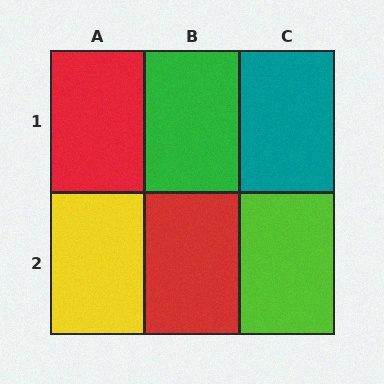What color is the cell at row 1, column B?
Green.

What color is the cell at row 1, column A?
Red.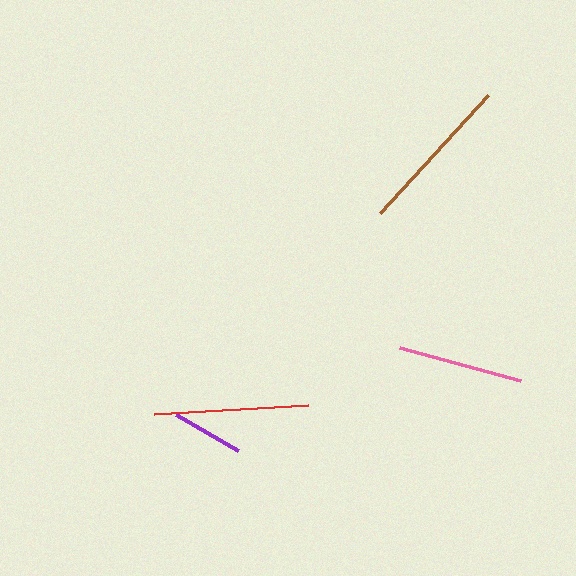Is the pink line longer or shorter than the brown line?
The brown line is longer than the pink line.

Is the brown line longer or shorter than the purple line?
The brown line is longer than the purple line.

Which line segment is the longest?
The brown line is the longest at approximately 160 pixels.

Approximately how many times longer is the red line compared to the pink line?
The red line is approximately 1.2 times the length of the pink line.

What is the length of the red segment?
The red segment is approximately 154 pixels long.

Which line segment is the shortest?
The purple line is the shortest at approximately 71 pixels.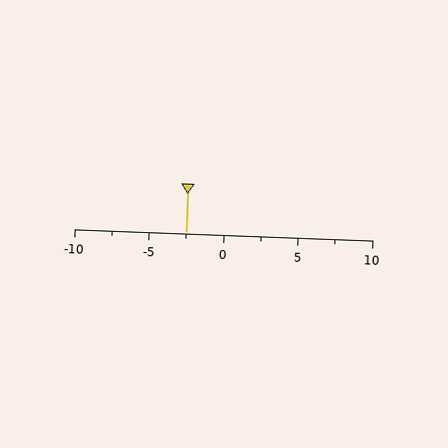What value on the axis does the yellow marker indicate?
The marker indicates approximately -2.5.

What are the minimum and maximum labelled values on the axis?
The axis runs from -10 to 10.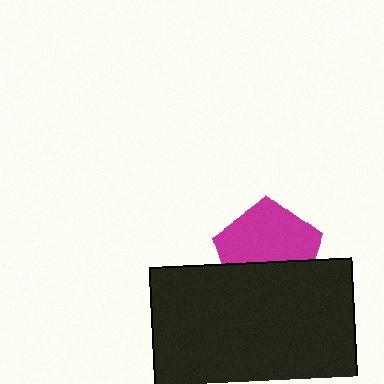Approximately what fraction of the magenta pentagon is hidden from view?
Roughly 39% of the magenta pentagon is hidden behind the black rectangle.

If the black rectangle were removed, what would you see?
You would see the complete magenta pentagon.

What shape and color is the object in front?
The object in front is a black rectangle.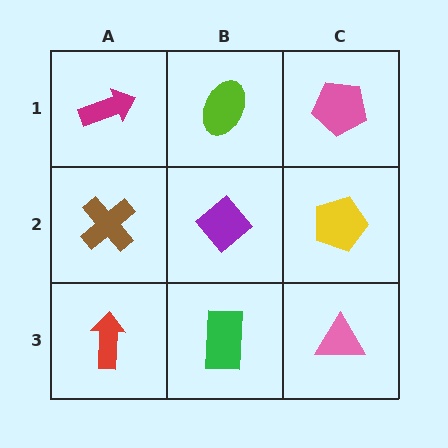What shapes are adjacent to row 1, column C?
A yellow pentagon (row 2, column C), a lime ellipse (row 1, column B).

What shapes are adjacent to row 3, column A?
A brown cross (row 2, column A), a green rectangle (row 3, column B).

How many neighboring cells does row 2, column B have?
4.